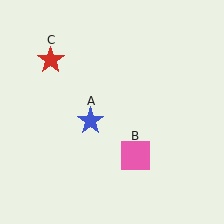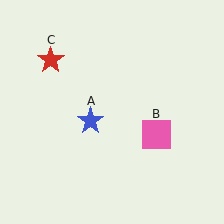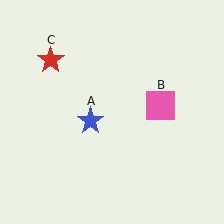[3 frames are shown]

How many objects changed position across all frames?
1 object changed position: pink square (object B).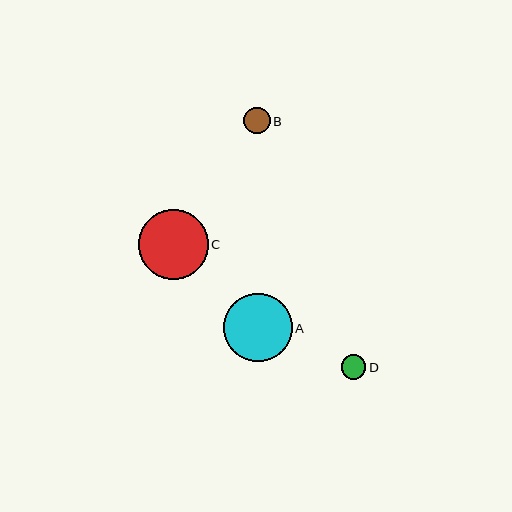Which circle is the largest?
Circle C is the largest with a size of approximately 70 pixels.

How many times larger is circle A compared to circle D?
Circle A is approximately 2.8 times the size of circle D.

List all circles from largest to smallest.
From largest to smallest: C, A, B, D.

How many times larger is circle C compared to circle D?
Circle C is approximately 2.9 times the size of circle D.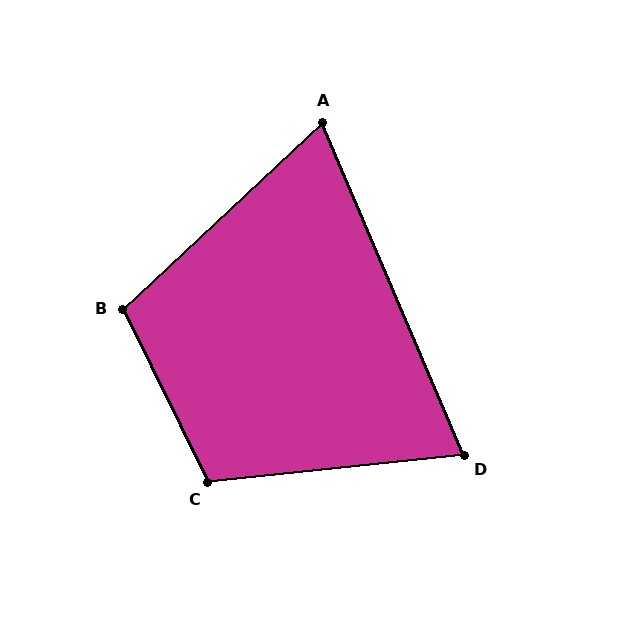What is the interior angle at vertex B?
Approximately 107 degrees (obtuse).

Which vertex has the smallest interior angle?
A, at approximately 70 degrees.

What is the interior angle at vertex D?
Approximately 73 degrees (acute).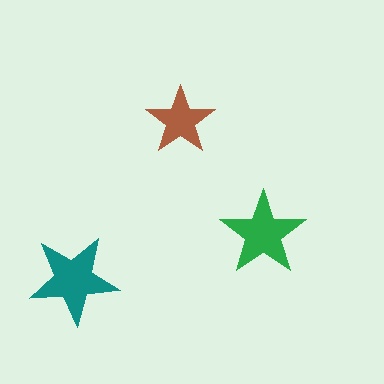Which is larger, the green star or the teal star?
The teal one.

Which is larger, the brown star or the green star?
The green one.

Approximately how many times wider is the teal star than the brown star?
About 1.5 times wider.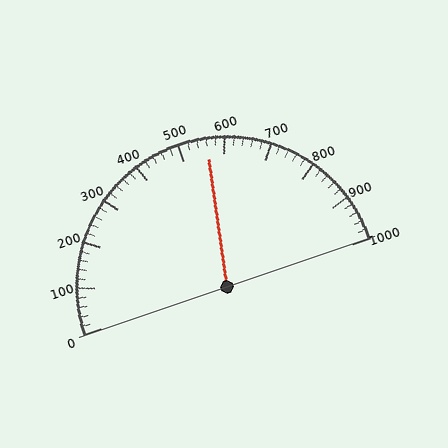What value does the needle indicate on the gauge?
The needle indicates approximately 560.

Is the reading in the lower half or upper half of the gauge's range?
The reading is in the upper half of the range (0 to 1000).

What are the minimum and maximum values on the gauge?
The gauge ranges from 0 to 1000.